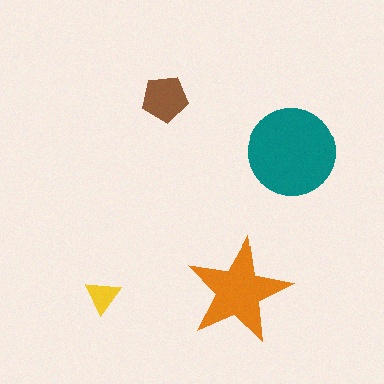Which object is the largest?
The teal circle.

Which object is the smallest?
The yellow triangle.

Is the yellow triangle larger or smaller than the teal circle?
Smaller.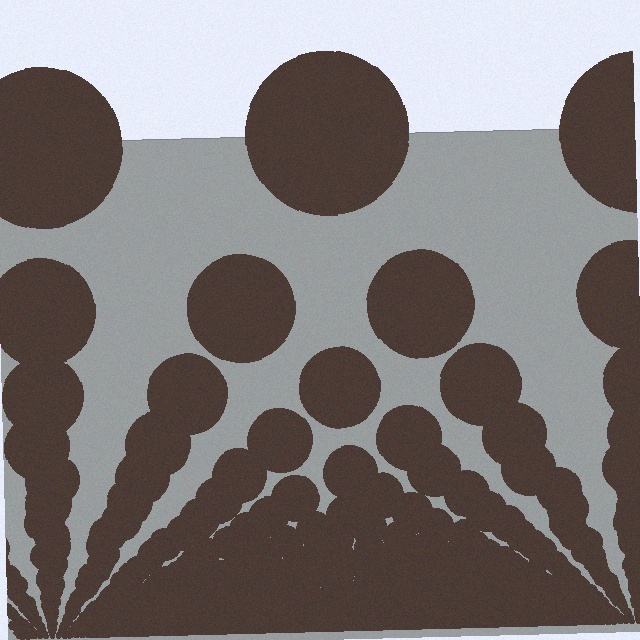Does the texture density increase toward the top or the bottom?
Density increases toward the bottom.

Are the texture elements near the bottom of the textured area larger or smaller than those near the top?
Smaller. The gradient is inverted — elements near the bottom are smaller and denser.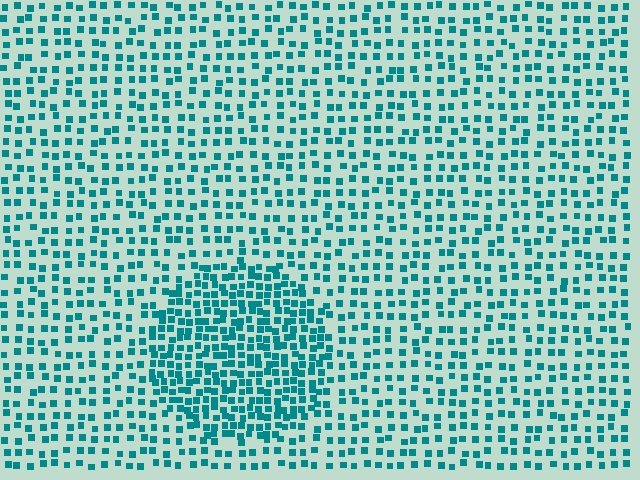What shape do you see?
I see a circle.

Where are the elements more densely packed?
The elements are more densely packed inside the circle boundary.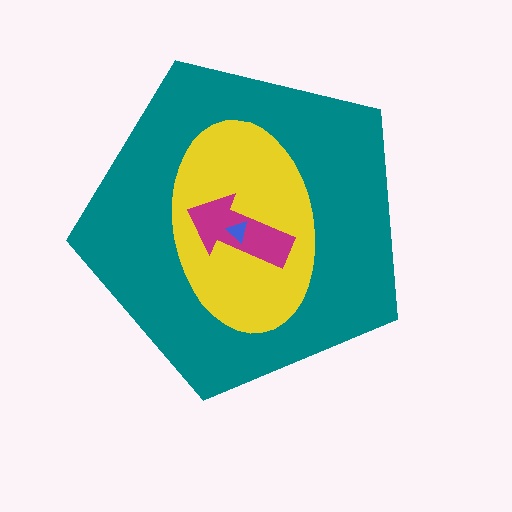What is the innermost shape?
The blue triangle.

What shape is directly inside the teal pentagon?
The yellow ellipse.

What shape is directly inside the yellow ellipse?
The magenta arrow.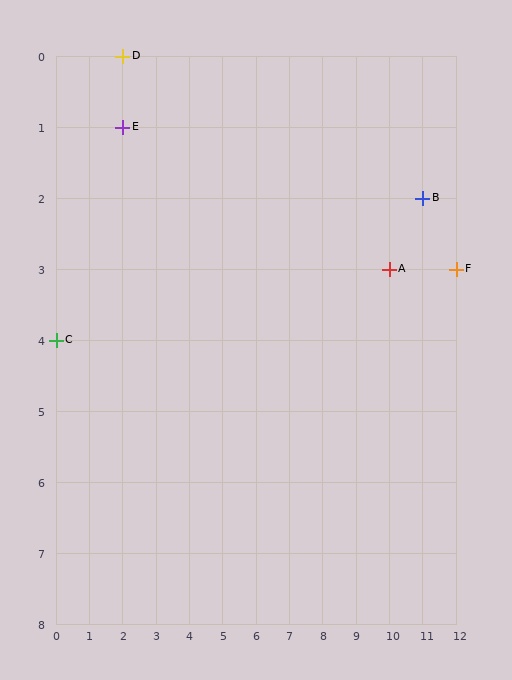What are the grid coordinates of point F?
Point F is at grid coordinates (12, 3).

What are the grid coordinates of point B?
Point B is at grid coordinates (11, 2).